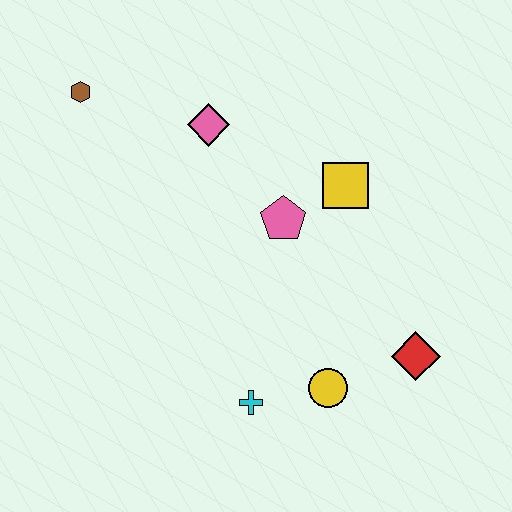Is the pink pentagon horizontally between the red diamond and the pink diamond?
Yes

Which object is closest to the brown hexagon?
The pink diamond is closest to the brown hexagon.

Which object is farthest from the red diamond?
The brown hexagon is farthest from the red diamond.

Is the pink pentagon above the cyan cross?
Yes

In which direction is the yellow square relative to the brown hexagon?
The yellow square is to the right of the brown hexagon.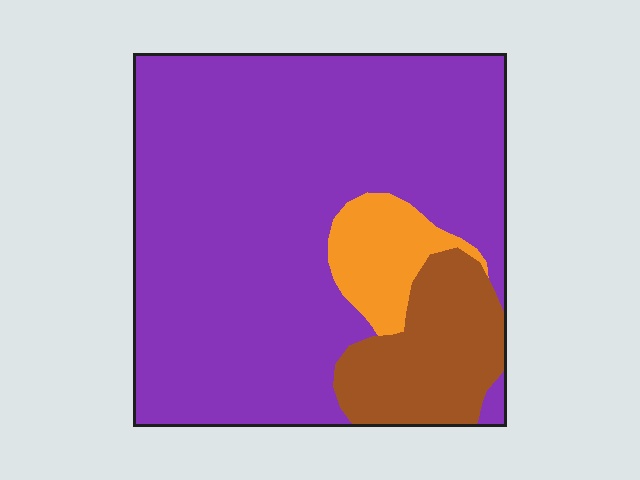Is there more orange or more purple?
Purple.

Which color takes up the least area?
Orange, at roughly 10%.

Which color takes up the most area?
Purple, at roughly 75%.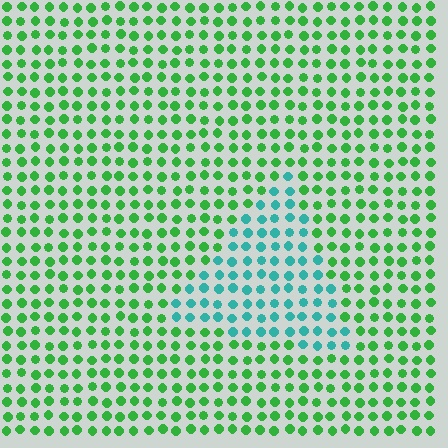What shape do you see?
I see a triangle.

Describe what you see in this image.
The image is filled with small green elements in a uniform arrangement. A triangle-shaped region is visible where the elements are tinted to a slightly different hue, forming a subtle color boundary.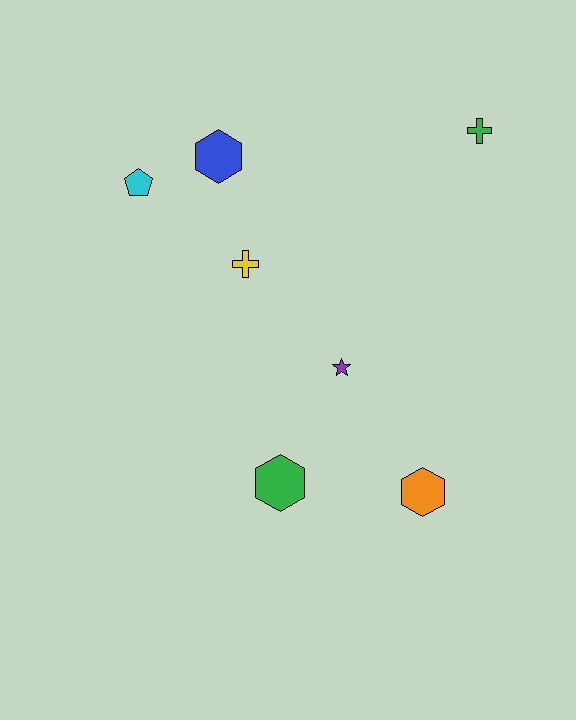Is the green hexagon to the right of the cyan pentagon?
Yes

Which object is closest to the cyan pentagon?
The blue hexagon is closest to the cyan pentagon.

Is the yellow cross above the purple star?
Yes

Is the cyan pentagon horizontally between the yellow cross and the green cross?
No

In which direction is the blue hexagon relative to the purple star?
The blue hexagon is above the purple star.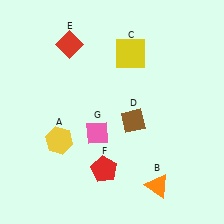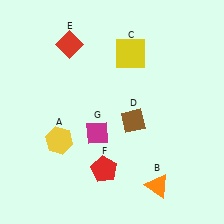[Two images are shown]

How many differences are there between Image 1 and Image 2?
There is 1 difference between the two images.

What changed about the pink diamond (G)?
In Image 1, G is pink. In Image 2, it changed to magenta.